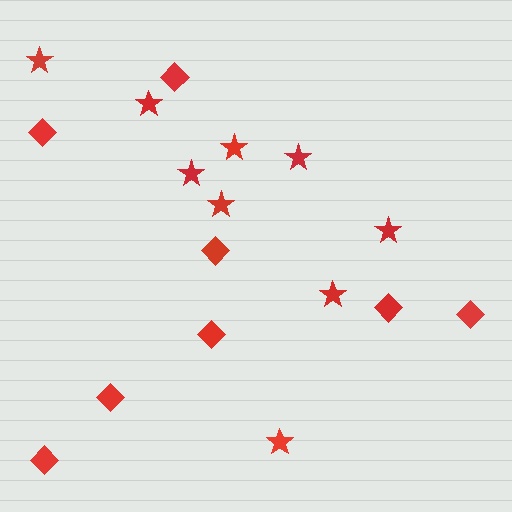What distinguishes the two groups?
There are 2 groups: one group of stars (9) and one group of diamonds (8).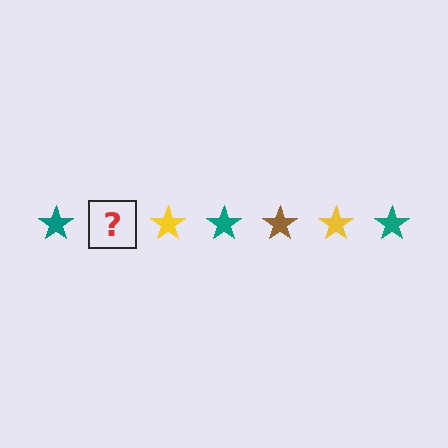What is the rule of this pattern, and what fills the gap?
The rule is that the pattern cycles through teal, brown, yellow stars. The gap should be filled with a brown star.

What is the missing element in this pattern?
The missing element is a brown star.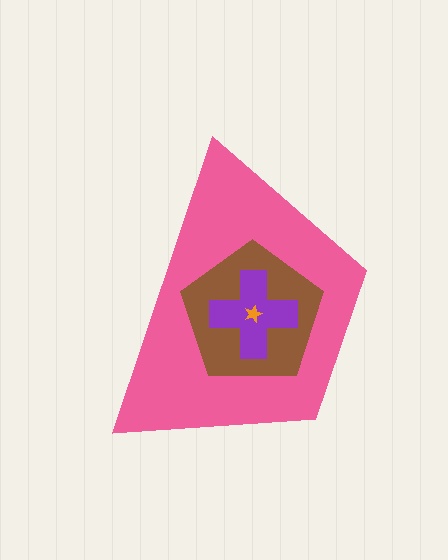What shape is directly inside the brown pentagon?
The purple cross.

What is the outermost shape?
The pink trapezoid.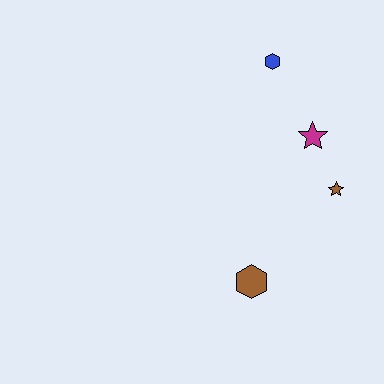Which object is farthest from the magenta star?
The brown hexagon is farthest from the magenta star.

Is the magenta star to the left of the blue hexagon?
No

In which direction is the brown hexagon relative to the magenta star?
The brown hexagon is below the magenta star.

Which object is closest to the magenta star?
The brown star is closest to the magenta star.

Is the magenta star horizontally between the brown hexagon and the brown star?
Yes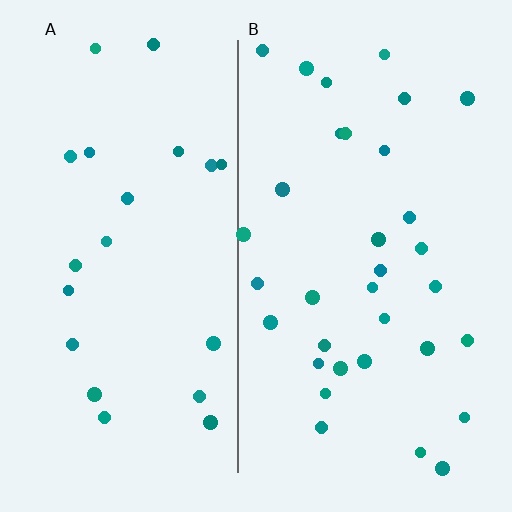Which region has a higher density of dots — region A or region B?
B (the right).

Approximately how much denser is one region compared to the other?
Approximately 1.6× — region B over region A.